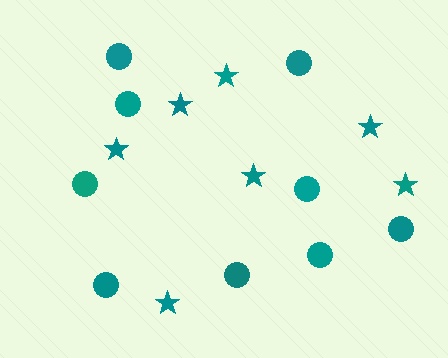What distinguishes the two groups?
There are 2 groups: one group of stars (7) and one group of circles (9).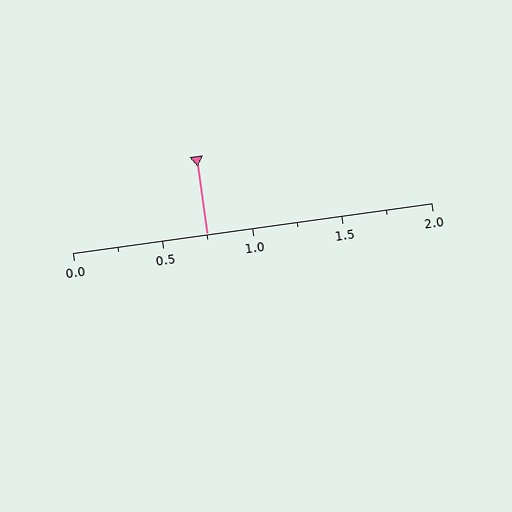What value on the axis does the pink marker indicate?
The marker indicates approximately 0.75.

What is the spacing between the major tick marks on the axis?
The major ticks are spaced 0.5 apart.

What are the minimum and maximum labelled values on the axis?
The axis runs from 0.0 to 2.0.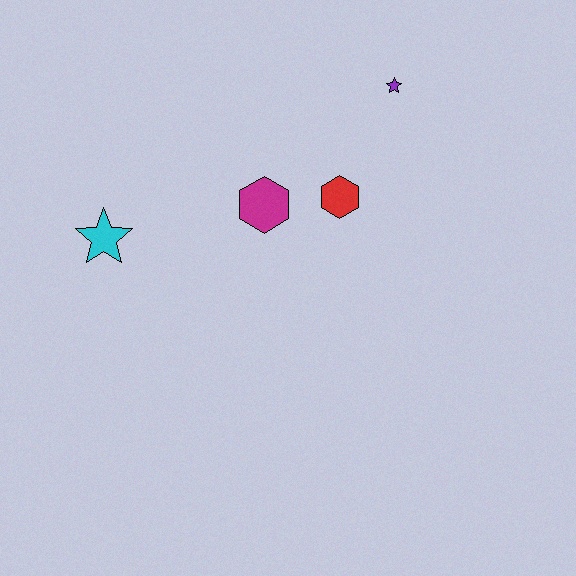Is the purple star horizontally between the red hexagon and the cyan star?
No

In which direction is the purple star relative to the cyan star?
The purple star is to the right of the cyan star.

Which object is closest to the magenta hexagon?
The red hexagon is closest to the magenta hexagon.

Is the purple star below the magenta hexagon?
No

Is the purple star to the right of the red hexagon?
Yes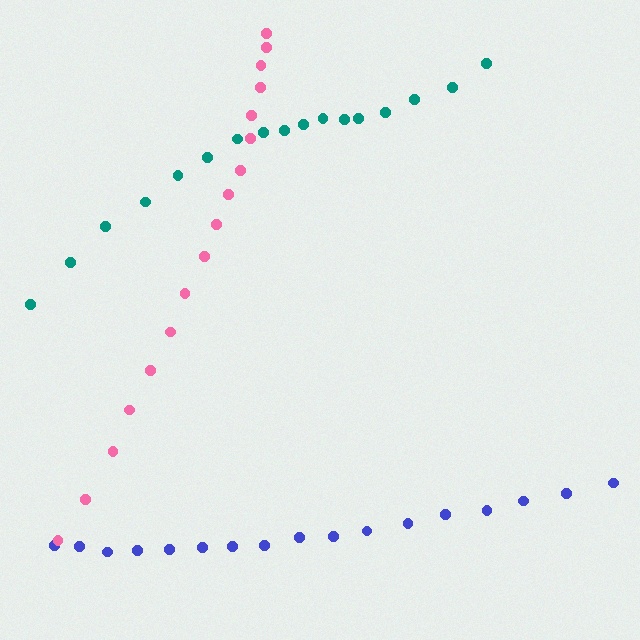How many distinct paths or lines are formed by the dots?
There are 3 distinct paths.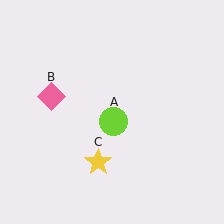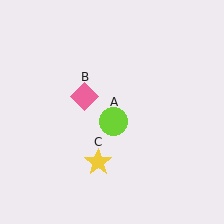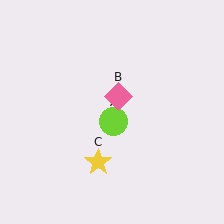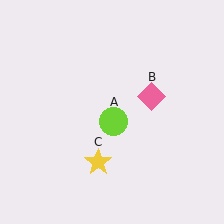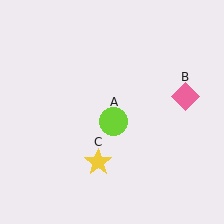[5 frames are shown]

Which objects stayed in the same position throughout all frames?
Lime circle (object A) and yellow star (object C) remained stationary.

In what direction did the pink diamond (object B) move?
The pink diamond (object B) moved right.